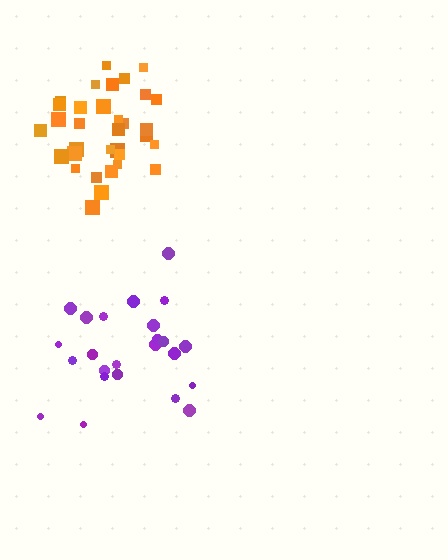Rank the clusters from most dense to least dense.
orange, purple.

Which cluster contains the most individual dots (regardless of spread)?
Orange (33).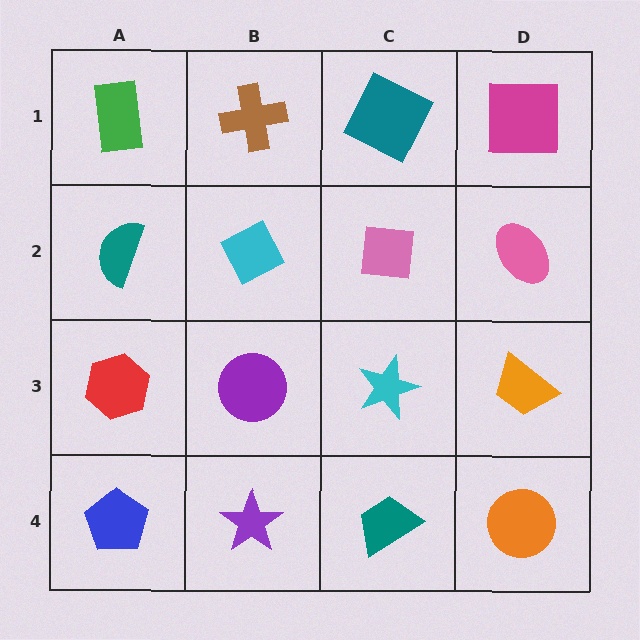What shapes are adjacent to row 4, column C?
A cyan star (row 3, column C), a purple star (row 4, column B), an orange circle (row 4, column D).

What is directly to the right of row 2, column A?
A cyan diamond.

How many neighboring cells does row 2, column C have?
4.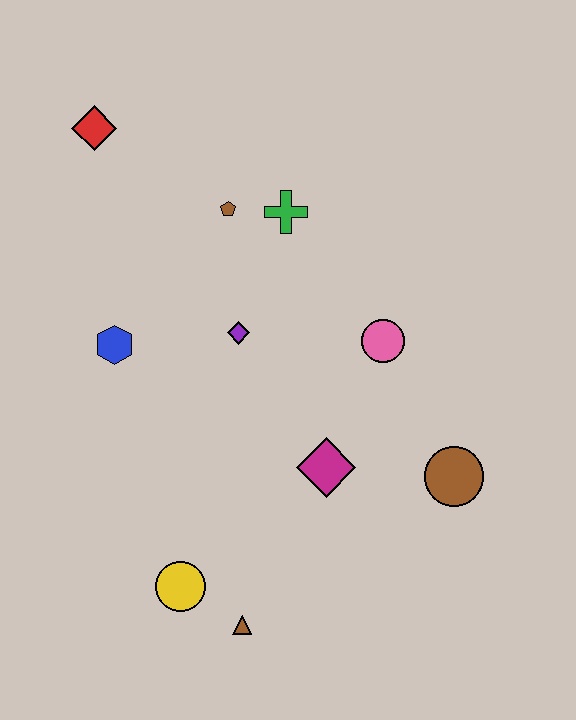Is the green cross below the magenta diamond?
No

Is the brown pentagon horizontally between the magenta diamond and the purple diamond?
No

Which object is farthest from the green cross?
The brown triangle is farthest from the green cross.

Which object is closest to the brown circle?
The magenta diamond is closest to the brown circle.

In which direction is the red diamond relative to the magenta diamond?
The red diamond is above the magenta diamond.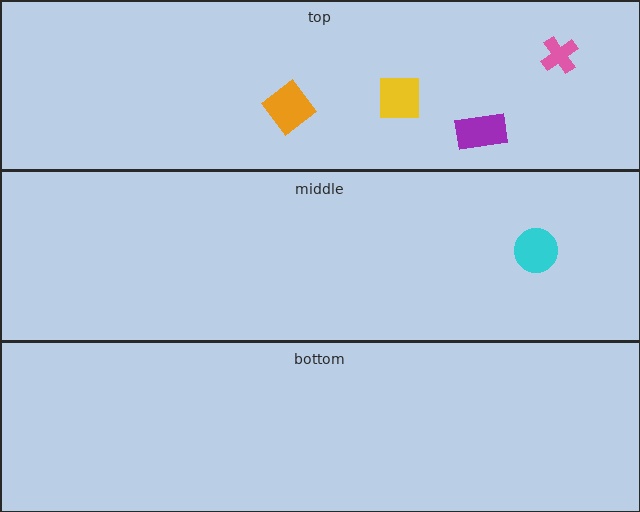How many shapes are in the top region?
4.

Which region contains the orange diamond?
The top region.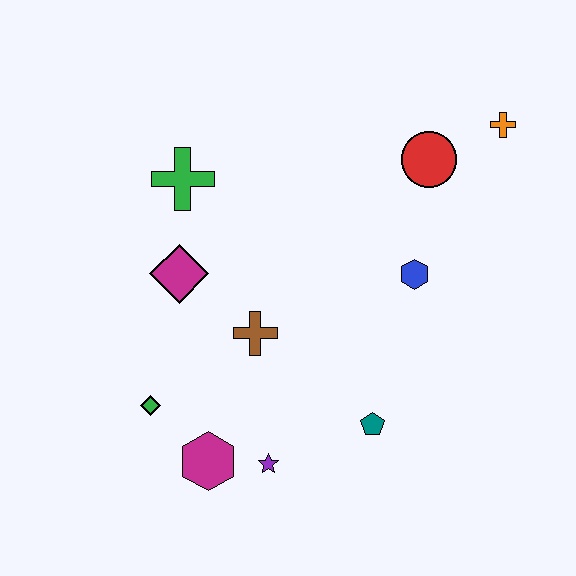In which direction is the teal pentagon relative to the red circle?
The teal pentagon is below the red circle.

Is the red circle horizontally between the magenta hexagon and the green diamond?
No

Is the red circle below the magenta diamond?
No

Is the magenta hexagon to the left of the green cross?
No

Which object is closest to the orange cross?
The red circle is closest to the orange cross.